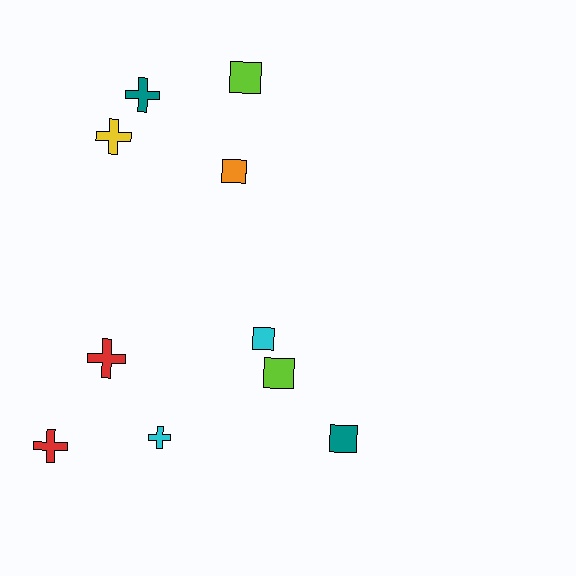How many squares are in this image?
There are 5 squares.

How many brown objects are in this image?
There are no brown objects.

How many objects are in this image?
There are 10 objects.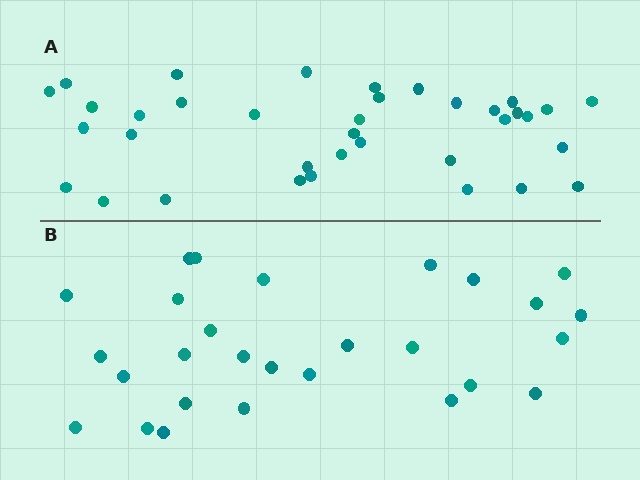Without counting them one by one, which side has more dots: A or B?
Region A (the top region) has more dots.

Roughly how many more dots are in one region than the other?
Region A has roughly 8 or so more dots than region B.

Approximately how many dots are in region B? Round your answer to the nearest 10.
About 30 dots. (The exact count is 28, which rounds to 30.)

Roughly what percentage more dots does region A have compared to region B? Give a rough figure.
About 30% more.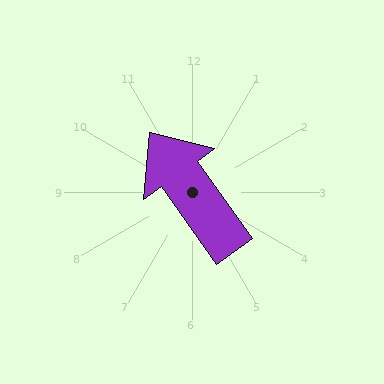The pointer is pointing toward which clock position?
Roughly 11 o'clock.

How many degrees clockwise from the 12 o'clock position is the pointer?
Approximately 325 degrees.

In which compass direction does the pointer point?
Northwest.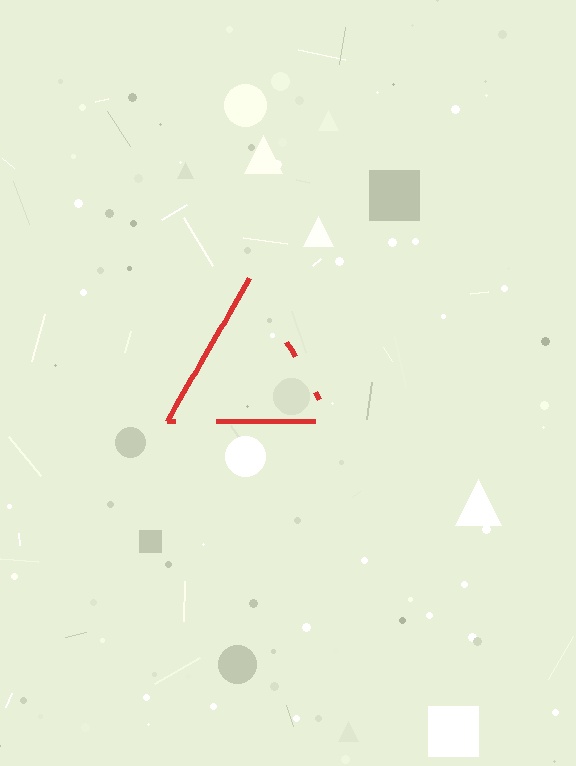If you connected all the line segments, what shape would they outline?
They would outline a triangle.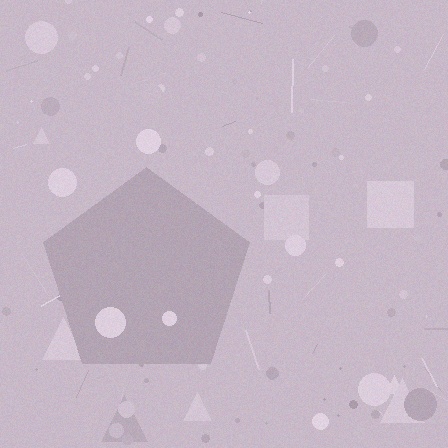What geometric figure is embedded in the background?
A pentagon is embedded in the background.